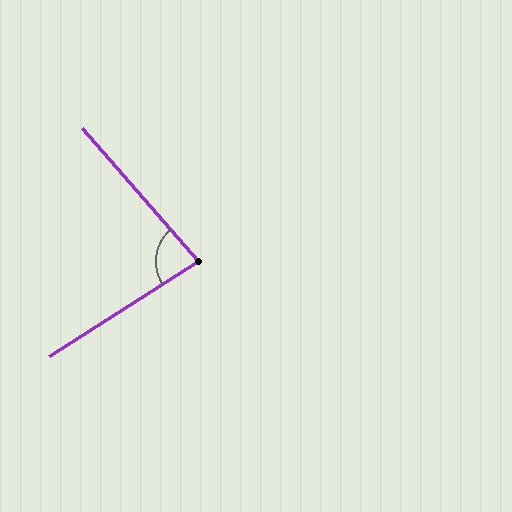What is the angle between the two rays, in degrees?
Approximately 81 degrees.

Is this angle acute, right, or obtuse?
It is acute.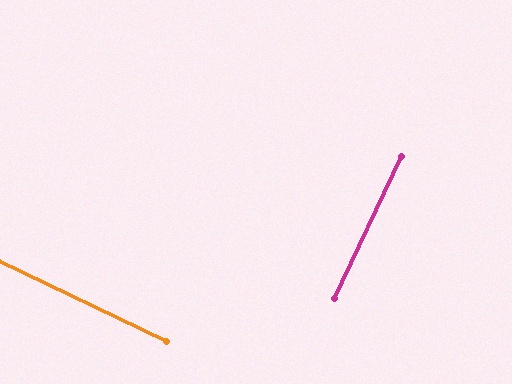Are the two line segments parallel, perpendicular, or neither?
Perpendicular — they meet at approximately 90°.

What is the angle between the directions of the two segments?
Approximately 90 degrees.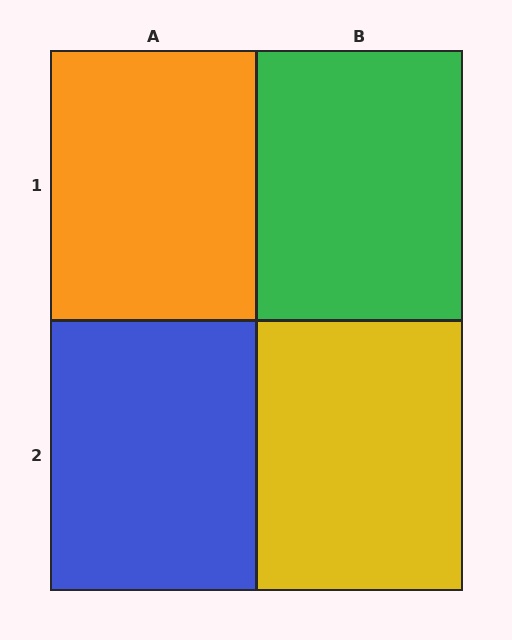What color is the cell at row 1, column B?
Green.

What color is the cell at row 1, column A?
Orange.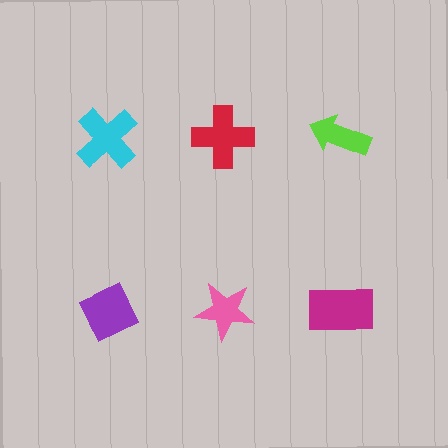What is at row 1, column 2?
A red cross.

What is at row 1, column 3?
A lime arrow.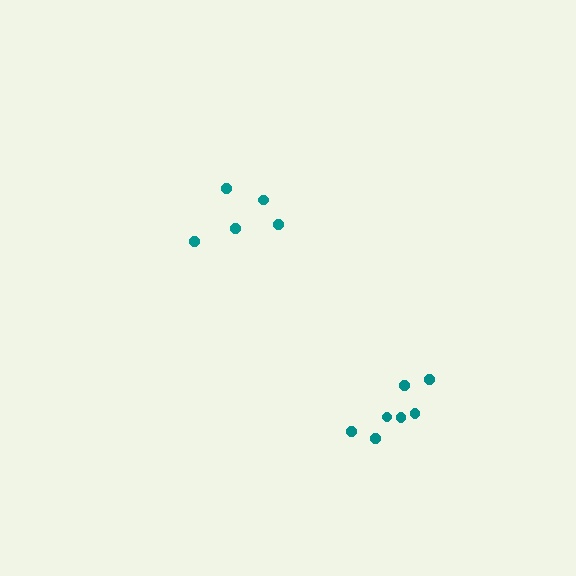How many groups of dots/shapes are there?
There are 2 groups.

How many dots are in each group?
Group 1: 5 dots, Group 2: 7 dots (12 total).